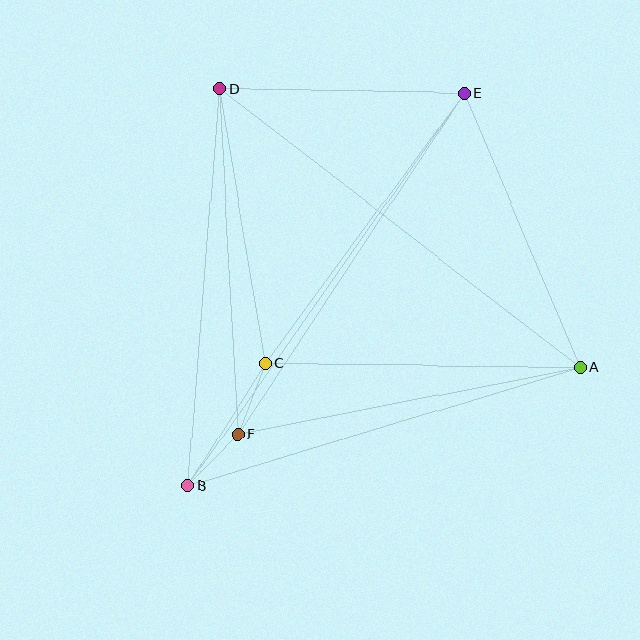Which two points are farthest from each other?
Points B and E are farthest from each other.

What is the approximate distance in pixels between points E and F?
The distance between E and F is approximately 410 pixels.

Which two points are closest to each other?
Points B and F are closest to each other.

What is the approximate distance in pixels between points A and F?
The distance between A and F is approximately 349 pixels.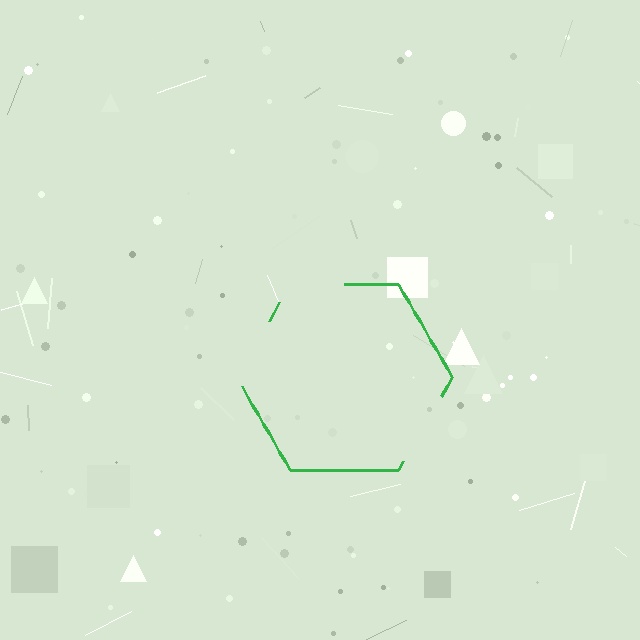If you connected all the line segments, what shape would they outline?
They would outline a hexagon.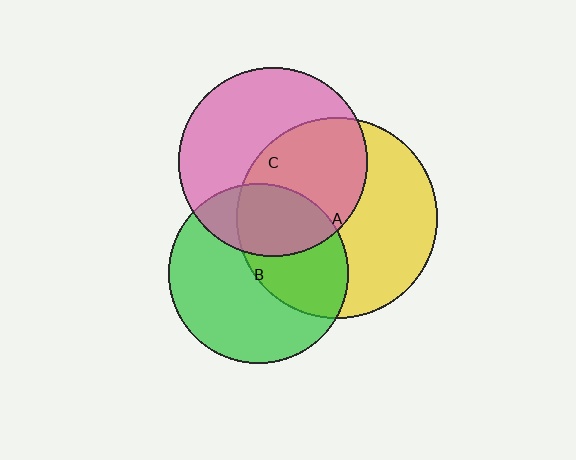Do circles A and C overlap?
Yes.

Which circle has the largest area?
Circle A (yellow).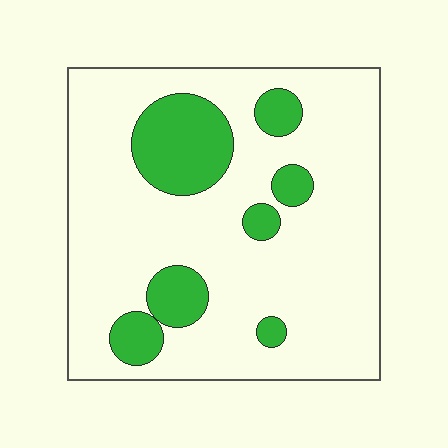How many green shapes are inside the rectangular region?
7.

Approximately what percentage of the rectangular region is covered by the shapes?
Approximately 20%.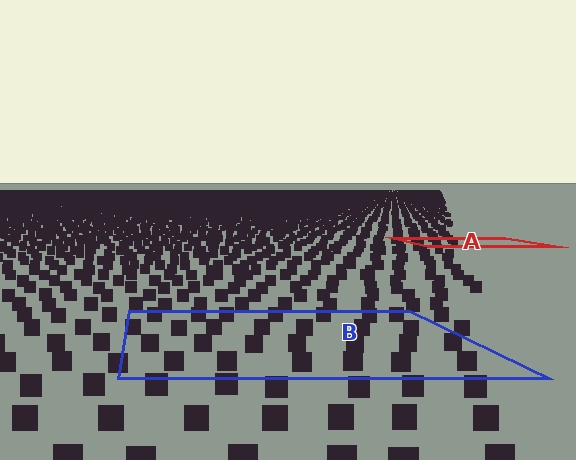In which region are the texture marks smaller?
The texture marks are smaller in region A, because it is farther away.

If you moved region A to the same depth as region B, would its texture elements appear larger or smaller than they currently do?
They would appear larger. At a closer depth, the same texture elements are projected at a bigger on-screen size.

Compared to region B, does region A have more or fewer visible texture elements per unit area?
Region A has more texture elements per unit area — they are packed more densely because it is farther away.